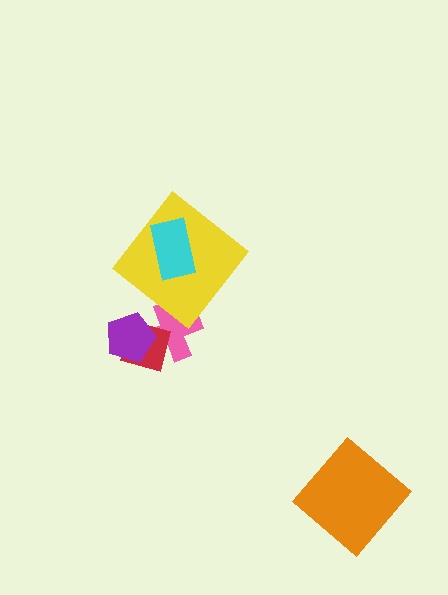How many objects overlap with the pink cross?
2 objects overlap with the pink cross.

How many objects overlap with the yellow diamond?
1 object overlaps with the yellow diamond.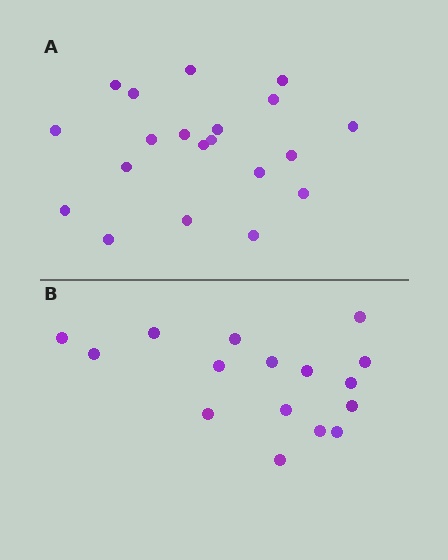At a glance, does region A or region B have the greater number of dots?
Region A (the top region) has more dots.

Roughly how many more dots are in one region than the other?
Region A has about 4 more dots than region B.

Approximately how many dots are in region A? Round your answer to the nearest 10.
About 20 dots.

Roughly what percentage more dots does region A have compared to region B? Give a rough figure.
About 25% more.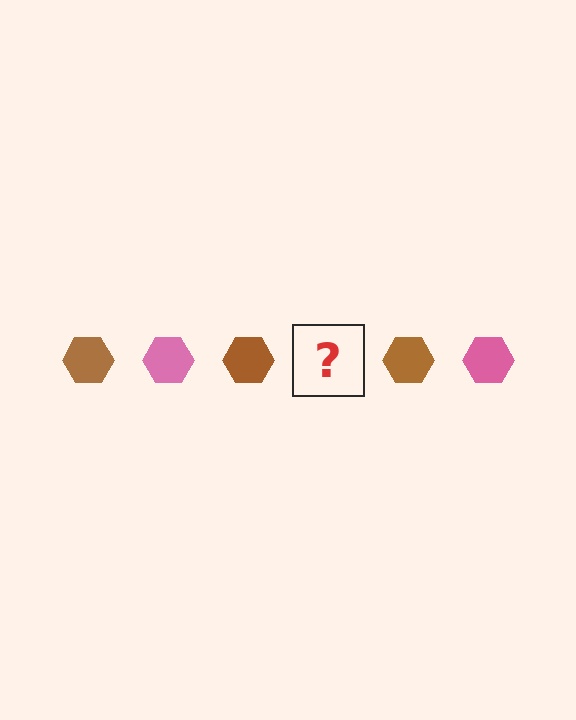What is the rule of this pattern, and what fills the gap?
The rule is that the pattern cycles through brown, pink hexagons. The gap should be filled with a pink hexagon.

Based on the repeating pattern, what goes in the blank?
The blank should be a pink hexagon.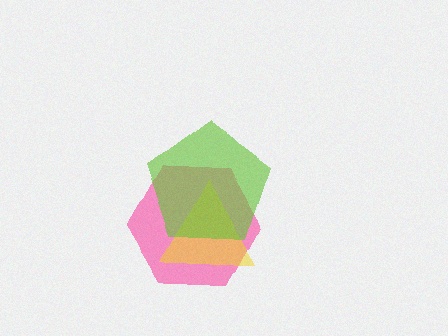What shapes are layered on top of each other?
The layered shapes are: a pink hexagon, a yellow triangle, a lime pentagon.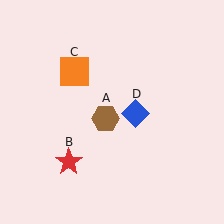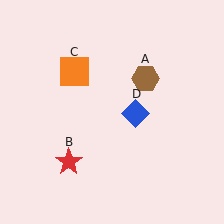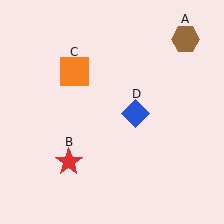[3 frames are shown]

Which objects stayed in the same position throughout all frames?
Red star (object B) and orange square (object C) and blue diamond (object D) remained stationary.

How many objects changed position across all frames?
1 object changed position: brown hexagon (object A).